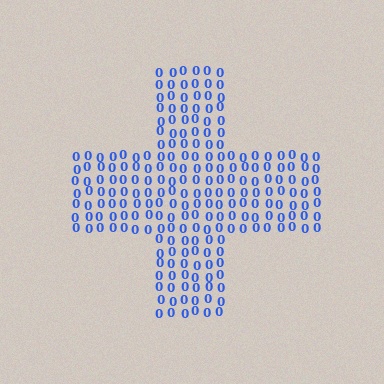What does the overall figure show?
The overall figure shows a cross.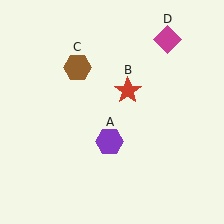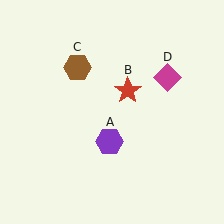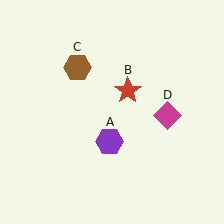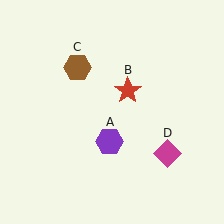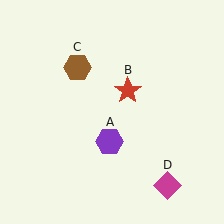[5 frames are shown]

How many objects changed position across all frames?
1 object changed position: magenta diamond (object D).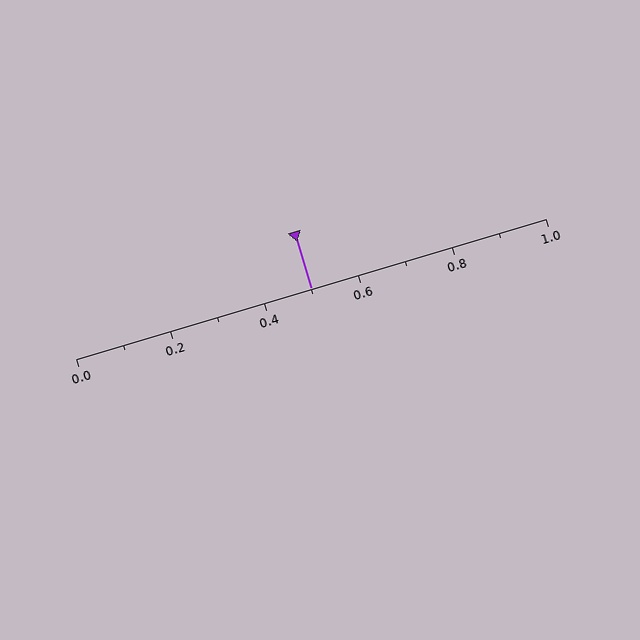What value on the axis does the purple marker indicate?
The marker indicates approximately 0.5.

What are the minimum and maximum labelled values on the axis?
The axis runs from 0.0 to 1.0.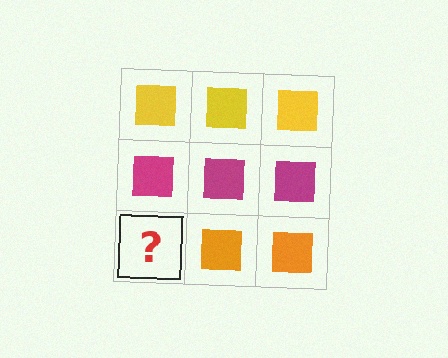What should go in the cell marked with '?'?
The missing cell should contain an orange square.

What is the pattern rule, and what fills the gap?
The rule is that each row has a consistent color. The gap should be filled with an orange square.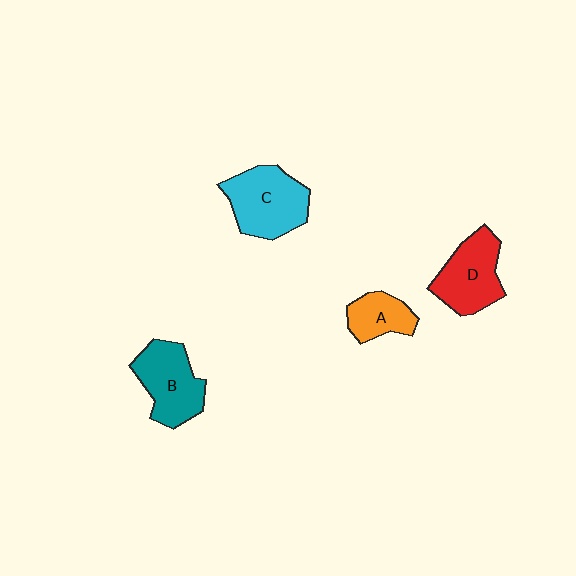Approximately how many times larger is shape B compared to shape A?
Approximately 1.6 times.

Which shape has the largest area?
Shape C (cyan).